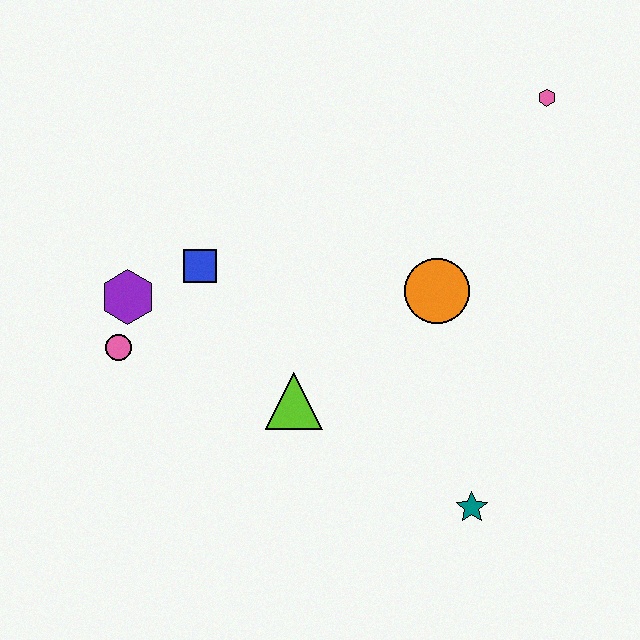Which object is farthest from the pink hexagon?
The pink circle is farthest from the pink hexagon.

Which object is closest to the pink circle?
The purple hexagon is closest to the pink circle.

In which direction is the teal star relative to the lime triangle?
The teal star is to the right of the lime triangle.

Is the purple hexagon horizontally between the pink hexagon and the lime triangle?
No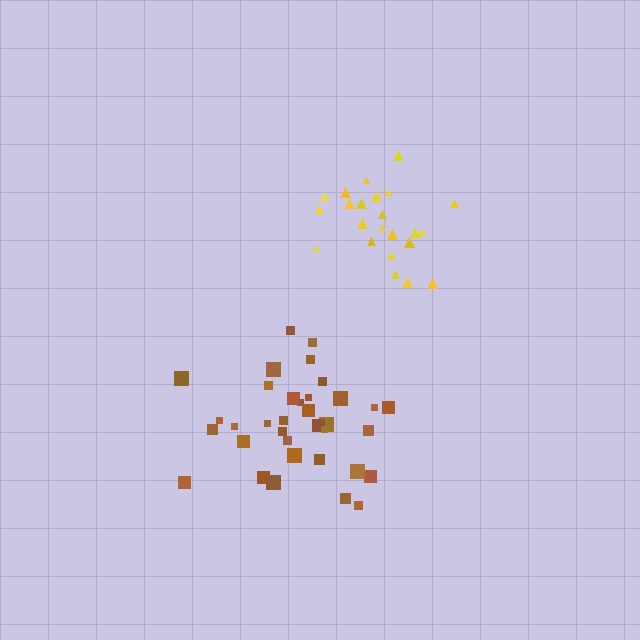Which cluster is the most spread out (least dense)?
Yellow.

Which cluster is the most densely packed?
Brown.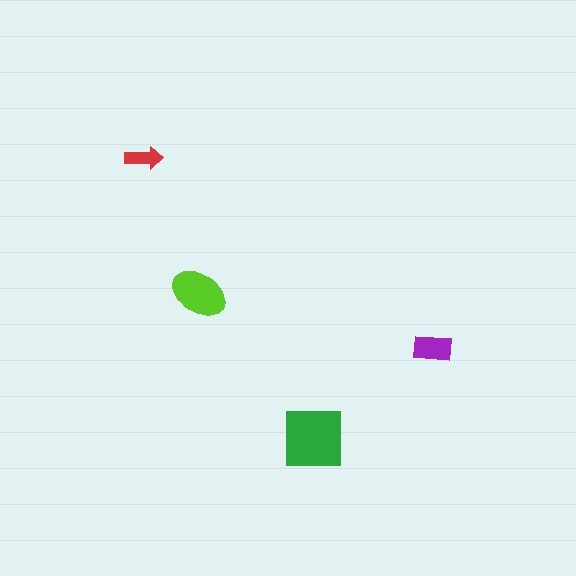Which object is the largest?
The green square.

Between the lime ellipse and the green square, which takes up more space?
The green square.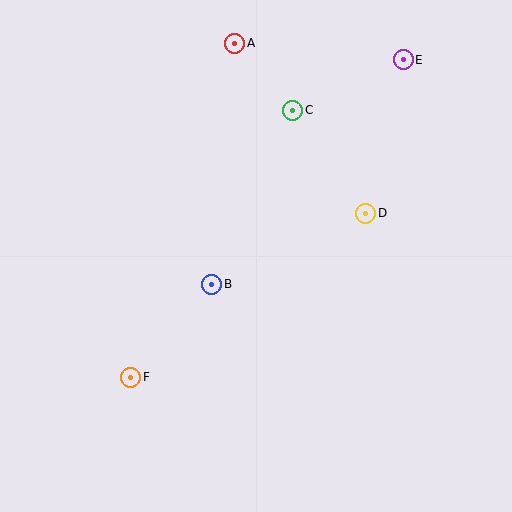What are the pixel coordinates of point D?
Point D is at (366, 213).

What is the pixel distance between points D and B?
The distance between D and B is 170 pixels.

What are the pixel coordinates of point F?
Point F is at (131, 377).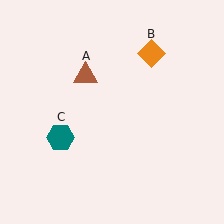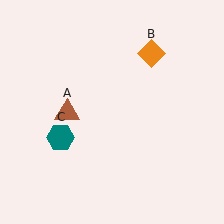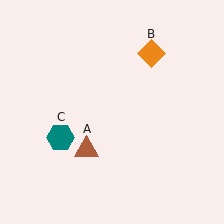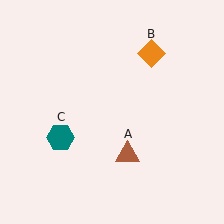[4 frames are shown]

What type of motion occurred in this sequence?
The brown triangle (object A) rotated counterclockwise around the center of the scene.